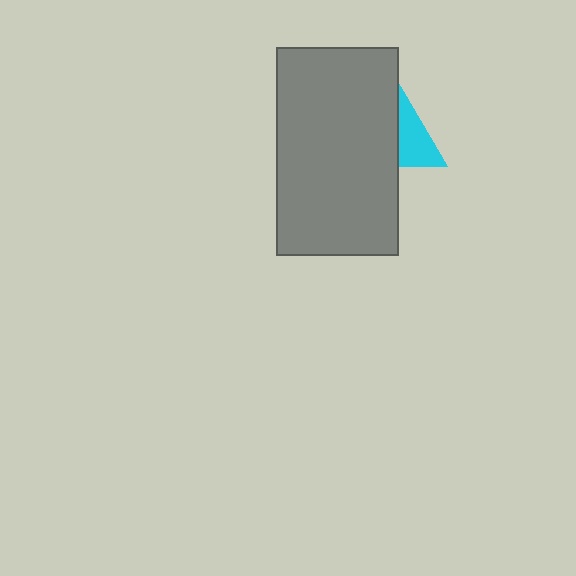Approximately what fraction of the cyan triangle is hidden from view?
Roughly 69% of the cyan triangle is hidden behind the gray rectangle.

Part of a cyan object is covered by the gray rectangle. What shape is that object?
It is a triangle.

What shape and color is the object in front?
The object in front is a gray rectangle.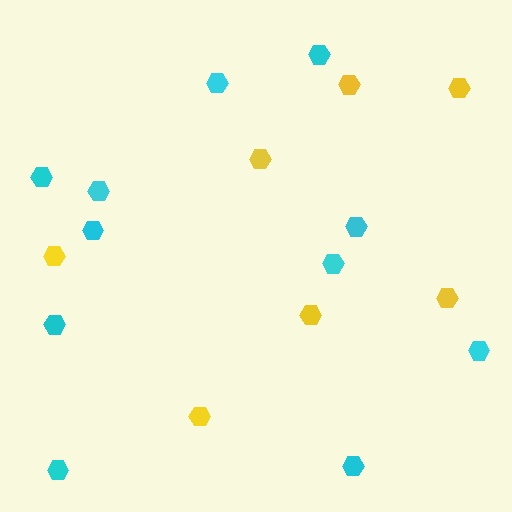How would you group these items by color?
There are 2 groups: one group of yellow hexagons (7) and one group of cyan hexagons (11).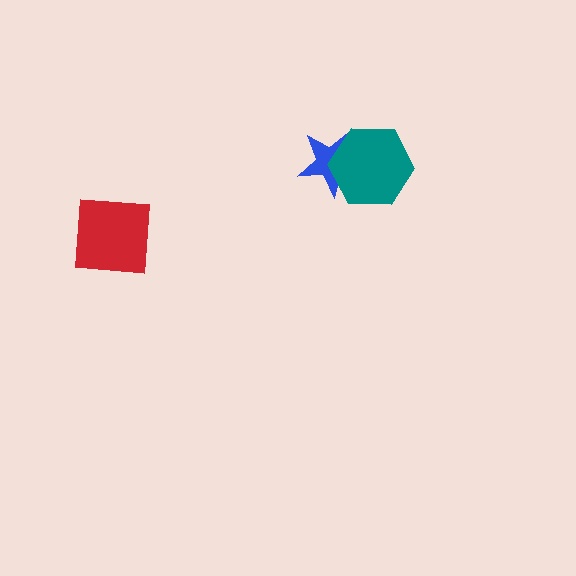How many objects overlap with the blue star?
1 object overlaps with the blue star.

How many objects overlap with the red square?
0 objects overlap with the red square.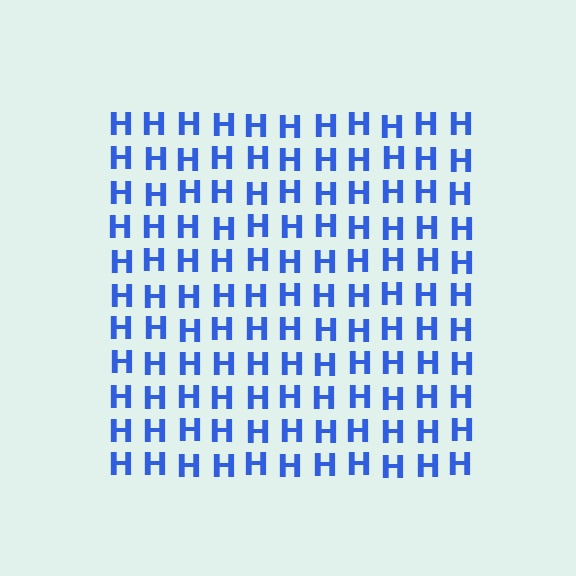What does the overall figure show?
The overall figure shows a square.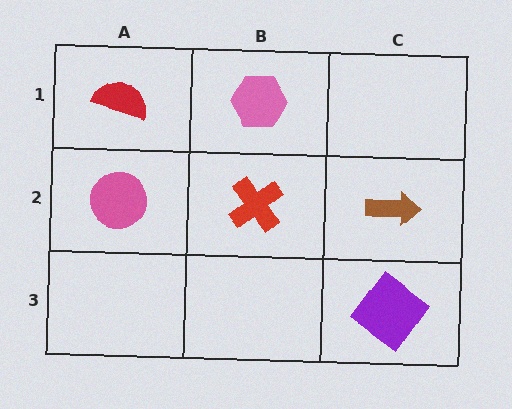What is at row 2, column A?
A pink circle.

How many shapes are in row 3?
1 shape.